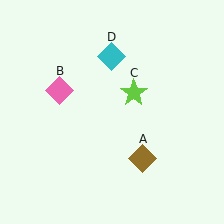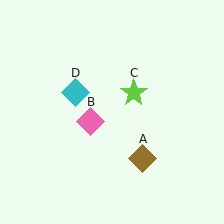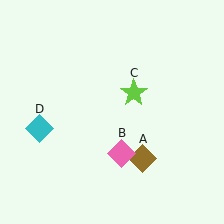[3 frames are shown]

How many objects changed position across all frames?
2 objects changed position: pink diamond (object B), cyan diamond (object D).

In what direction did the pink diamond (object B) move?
The pink diamond (object B) moved down and to the right.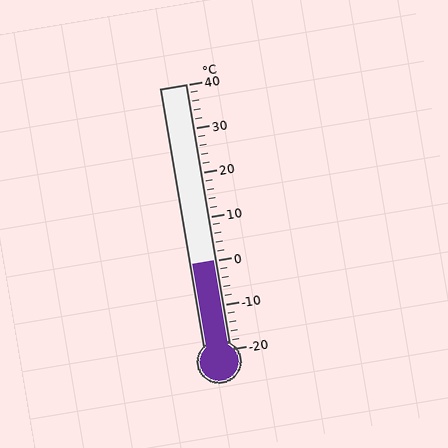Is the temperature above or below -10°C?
The temperature is above -10°C.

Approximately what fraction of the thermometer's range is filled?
The thermometer is filled to approximately 35% of its range.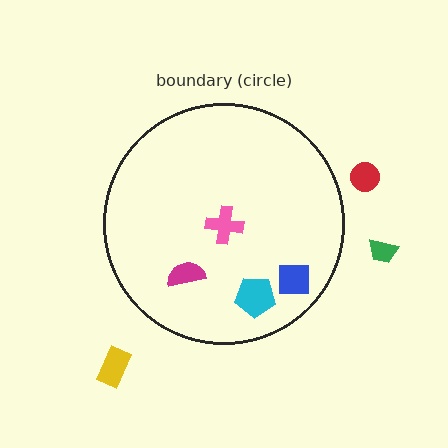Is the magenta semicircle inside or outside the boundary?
Inside.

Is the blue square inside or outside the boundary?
Inside.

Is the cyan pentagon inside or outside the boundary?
Inside.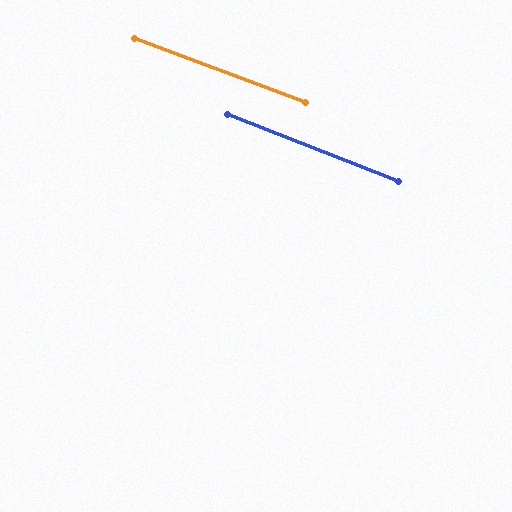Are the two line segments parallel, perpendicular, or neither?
Parallel — their directions differ by only 0.5°.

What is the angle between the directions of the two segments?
Approximately 1 degree.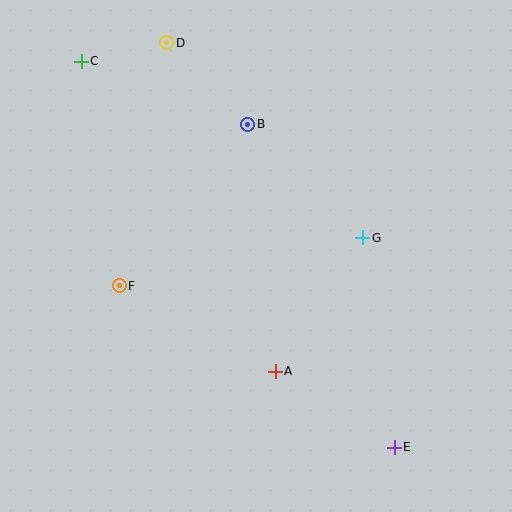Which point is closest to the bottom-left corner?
Point F is closest to the bottom-left corner.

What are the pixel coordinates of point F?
Point F is at (119, 286).